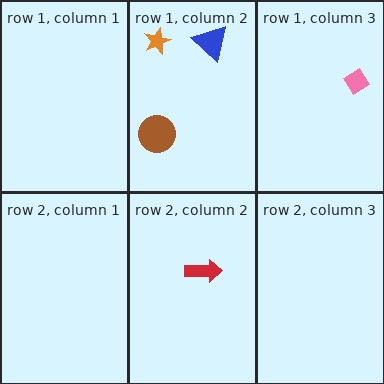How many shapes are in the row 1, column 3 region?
1.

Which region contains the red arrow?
The row 2, column 2 region.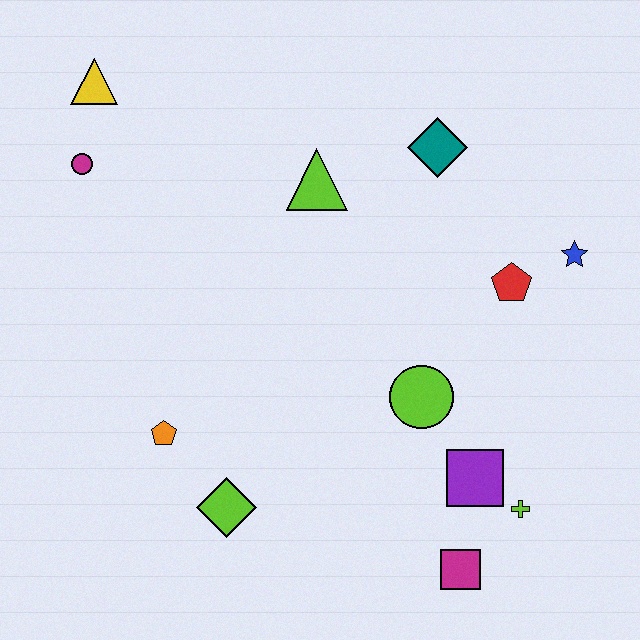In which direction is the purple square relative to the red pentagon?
The purple square is below the red pentagon.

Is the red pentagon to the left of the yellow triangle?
No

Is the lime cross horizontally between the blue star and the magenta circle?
Yes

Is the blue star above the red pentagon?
Yes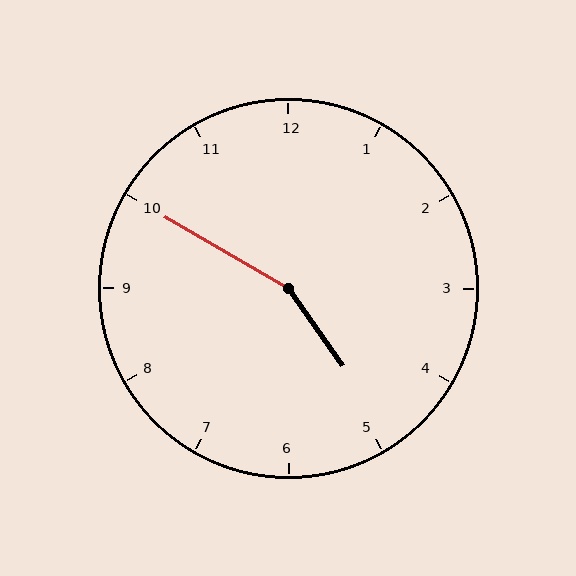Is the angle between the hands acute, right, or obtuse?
It is obtuse.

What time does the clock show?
4:50.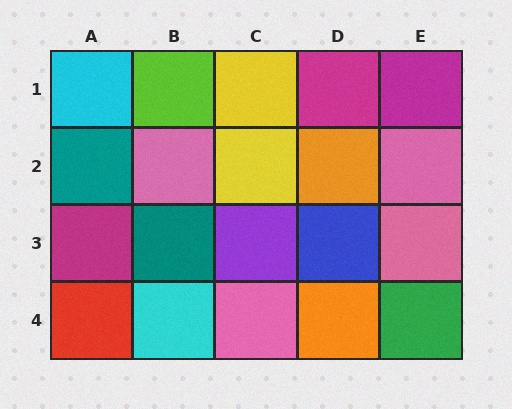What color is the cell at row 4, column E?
Green.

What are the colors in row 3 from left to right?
Magenta, teal, purple, blue, pink.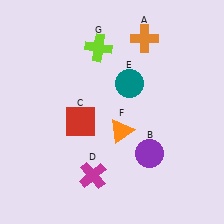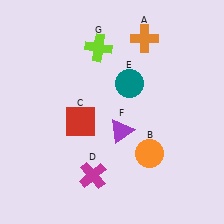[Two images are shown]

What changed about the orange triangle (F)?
In Image 1, F is orange. In Image 2, it changed to purple.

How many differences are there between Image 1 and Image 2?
There are 2 differences between the two images.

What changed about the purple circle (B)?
In Image 1, B is purple. In Image 2, it changed to orange.